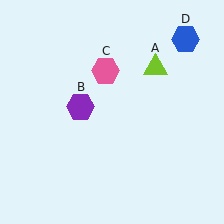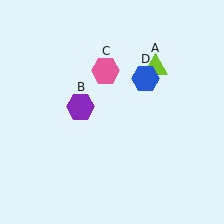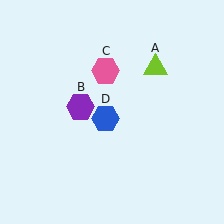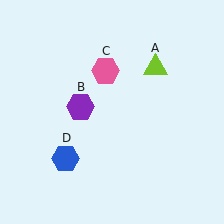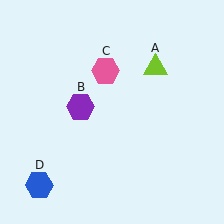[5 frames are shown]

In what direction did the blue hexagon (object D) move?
The blue hexagon (object D) moved down and to the left.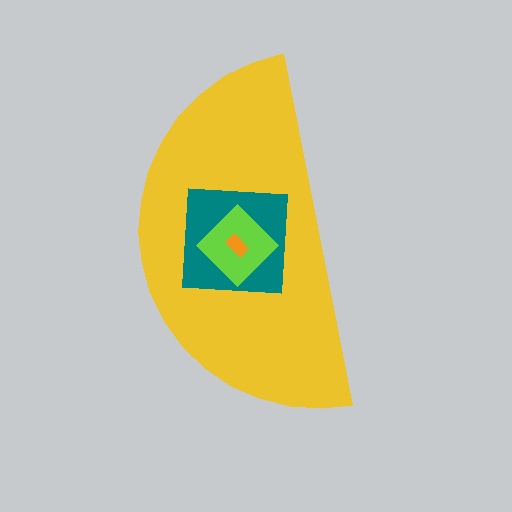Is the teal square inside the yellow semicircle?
Yes.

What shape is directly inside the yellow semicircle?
The teal square.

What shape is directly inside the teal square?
The lime diamond.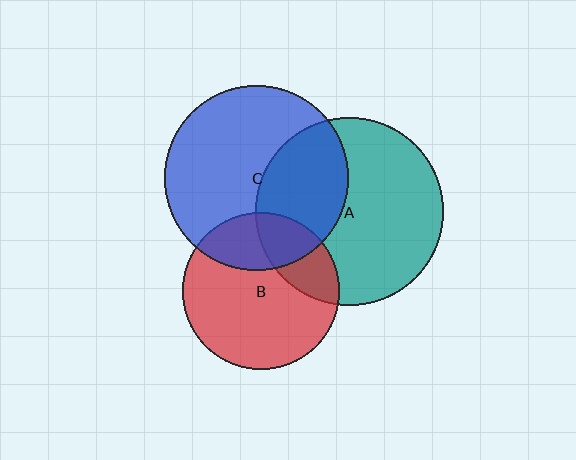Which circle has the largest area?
Circle A (teal).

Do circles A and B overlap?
Yes.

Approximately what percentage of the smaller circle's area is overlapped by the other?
Approximately 25%.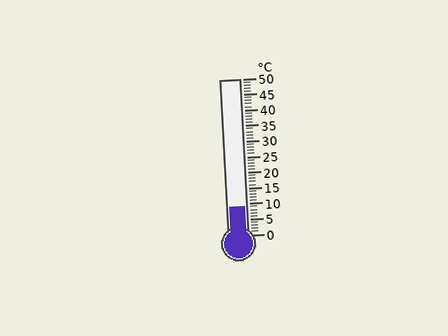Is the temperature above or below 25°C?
The temperature is below 25°C.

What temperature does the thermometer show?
The thermometer shows approximately 9°C.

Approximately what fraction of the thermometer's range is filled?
The thermometer is filled to approximately 20% of its range.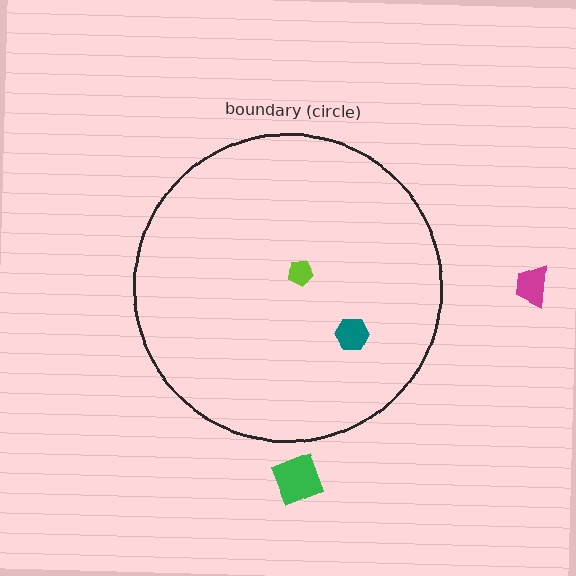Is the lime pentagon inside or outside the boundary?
Inside.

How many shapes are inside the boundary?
2 inside, 2 outside.